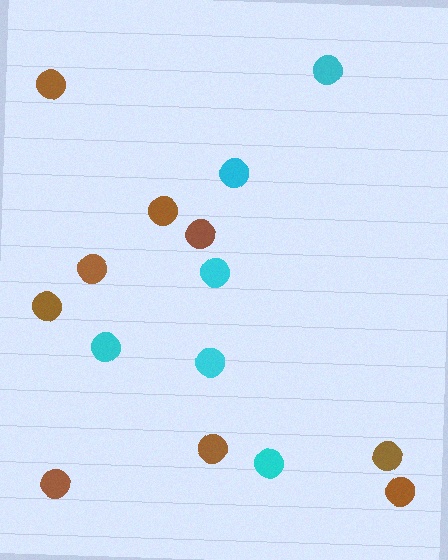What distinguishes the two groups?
There are 2 groups: one group of cyan circles (6) and one group of brown circles (9).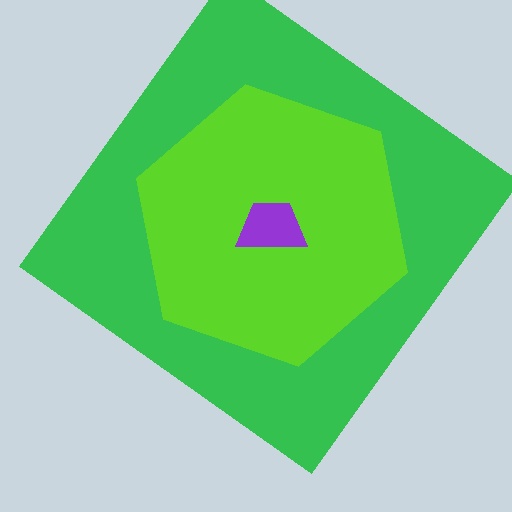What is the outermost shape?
The green diamond.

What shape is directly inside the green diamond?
The lime hexagon.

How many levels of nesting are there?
3.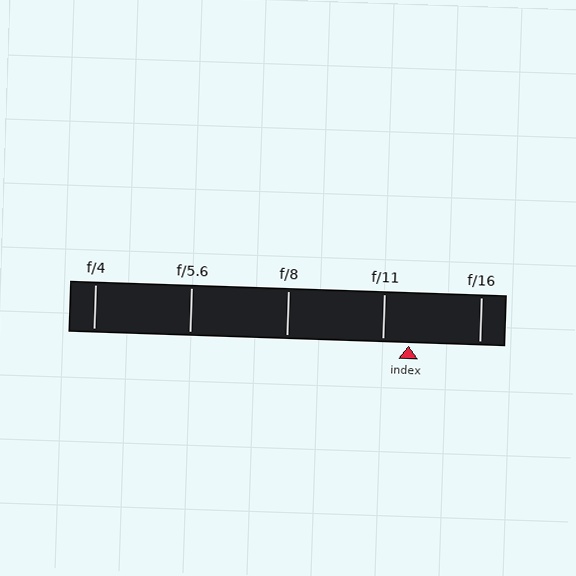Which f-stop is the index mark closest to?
The index mark is closest to f/11.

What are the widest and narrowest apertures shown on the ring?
The widest aperture shown is f/4 and the narrowest is f/16.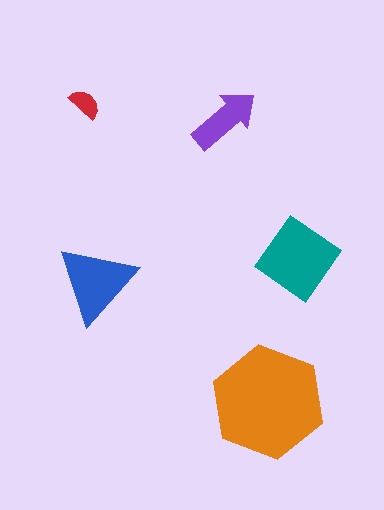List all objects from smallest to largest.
The red semicircle, the purple arrow, the blue triangle, the teal diamond, the orange hexagon.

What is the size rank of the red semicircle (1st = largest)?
5th.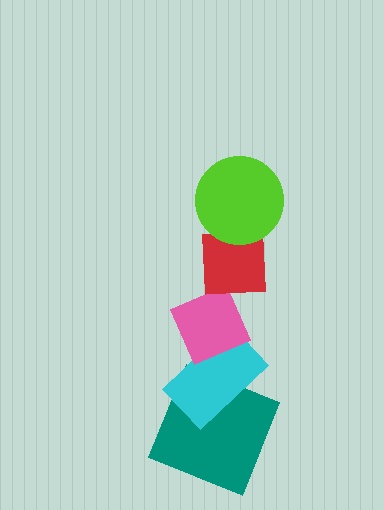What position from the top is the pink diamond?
The pink diamond is 3rd from the top.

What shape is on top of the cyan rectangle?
The pink diamond is on top of the cyan rectangle.